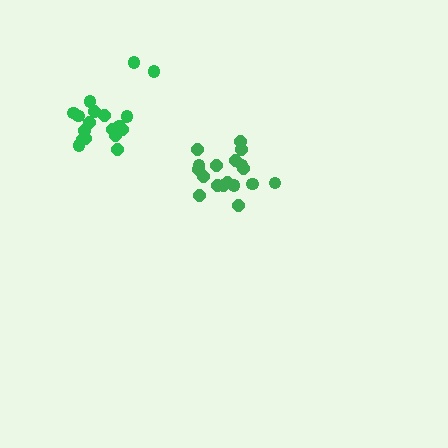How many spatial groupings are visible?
There are 2 spatial groupings.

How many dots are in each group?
Group 1: 18 dots, Group 2: 19 dots (37 total).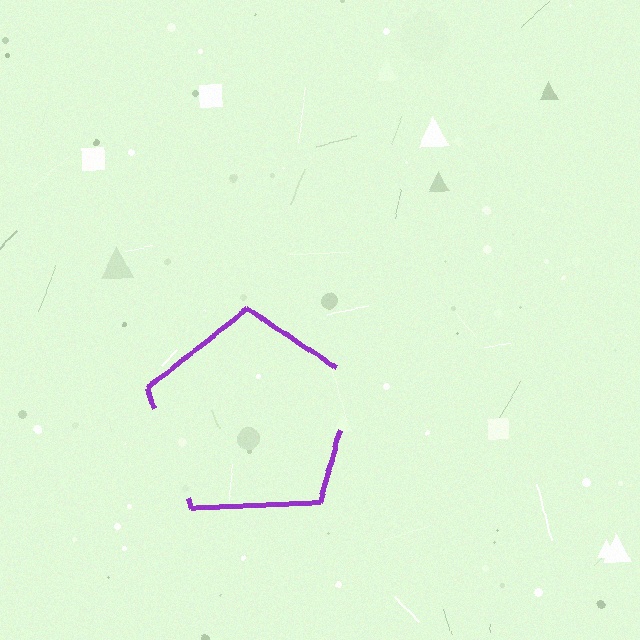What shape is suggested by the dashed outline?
The dashed outline suggests a pentagon.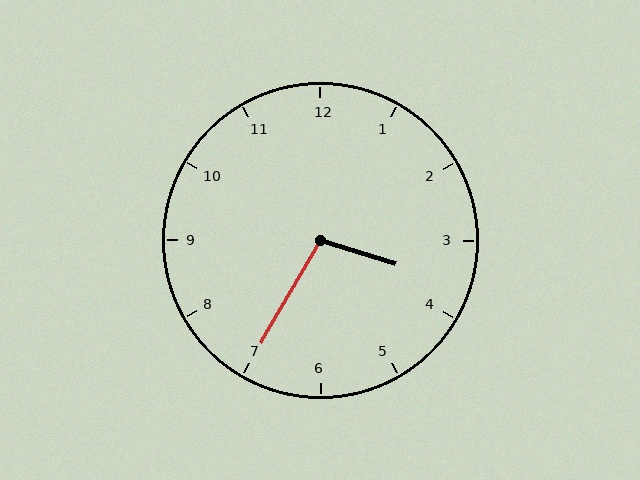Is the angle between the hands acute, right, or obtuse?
It is obtuse.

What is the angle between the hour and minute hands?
Approximately 102 degrees.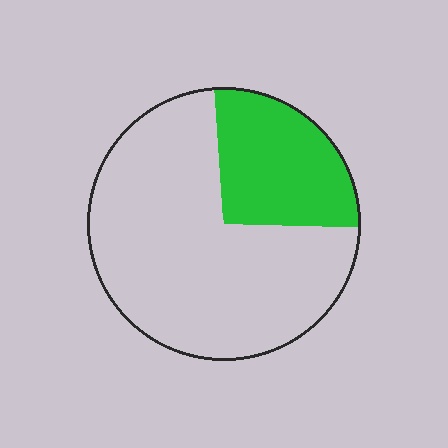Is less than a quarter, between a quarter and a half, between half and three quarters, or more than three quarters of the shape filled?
Between a quarter and a half.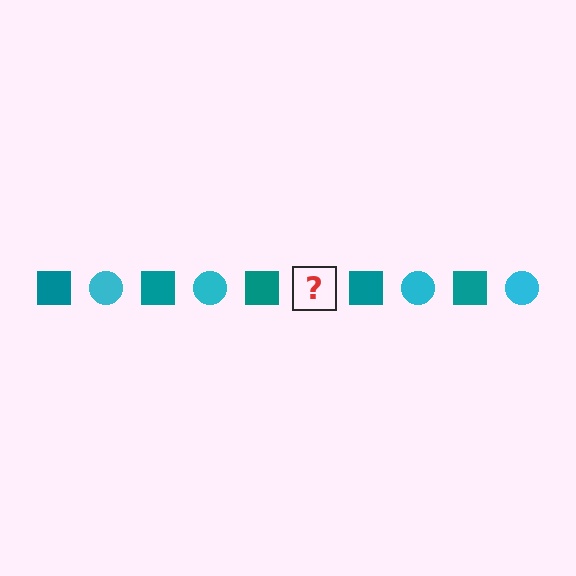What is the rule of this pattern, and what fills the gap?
The rule is that the pattern alternates between teal square and cyan circle. The gap should be filled with a cyan circle.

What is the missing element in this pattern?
The missing element is a cyan circle.